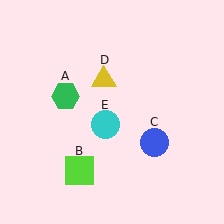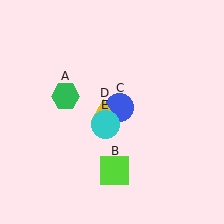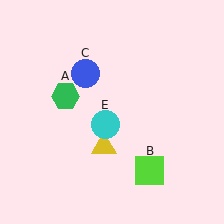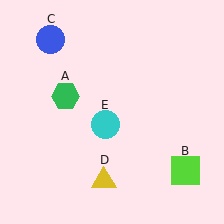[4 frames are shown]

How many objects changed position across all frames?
3 objects changed position: lime square (object B), blue circle (object C), yellow triangle (object D).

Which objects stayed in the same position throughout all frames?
Green hexagon (object A) and cyan circle (object E) remained stationary.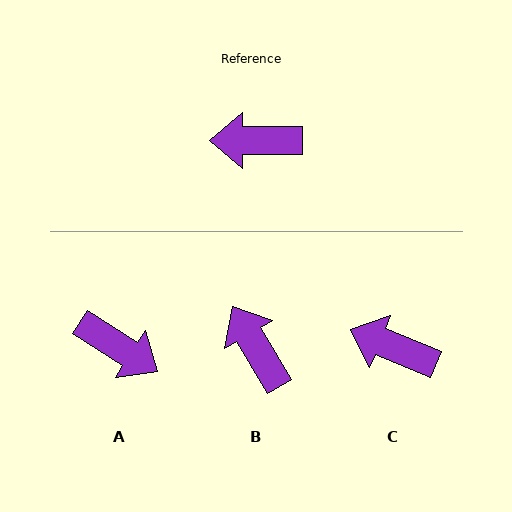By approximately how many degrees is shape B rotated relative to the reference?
Approximately 59 degrees clockwise.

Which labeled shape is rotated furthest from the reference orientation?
A, about 148 degrees away.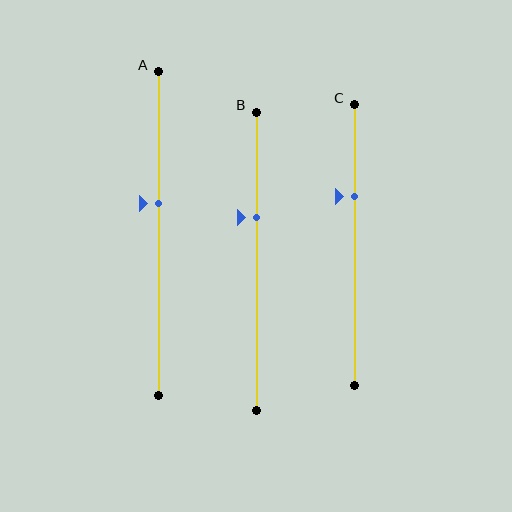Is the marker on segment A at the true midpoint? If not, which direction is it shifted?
No, the marker on segment A is shifted upward by about 9% of the segment length.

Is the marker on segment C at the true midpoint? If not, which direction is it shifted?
No, the marker on segment C is shifted upward by about 17% of the segment length.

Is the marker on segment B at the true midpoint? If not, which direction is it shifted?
No, the marker on segment B is shifted upward by about 15% of the segment length.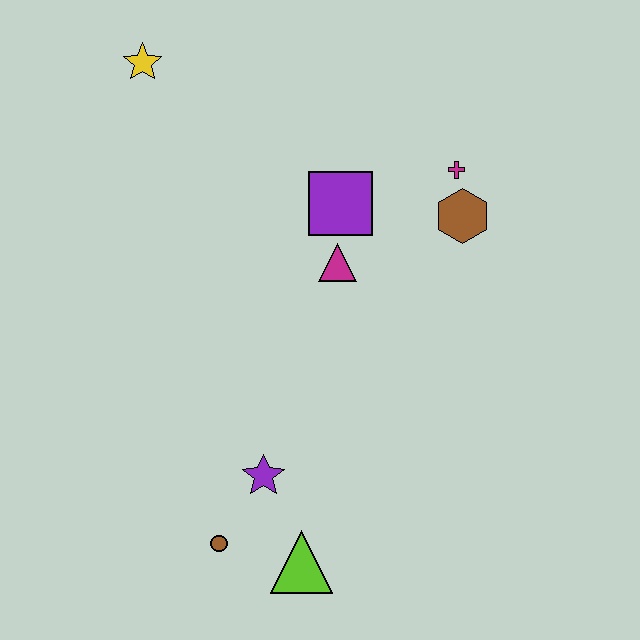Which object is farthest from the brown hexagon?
The brown circle is farthest from the brown hexagon.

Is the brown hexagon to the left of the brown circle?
No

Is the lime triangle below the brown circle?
Yes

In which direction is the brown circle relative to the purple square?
The brown circle is below the purple square.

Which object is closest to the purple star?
The brown circle is closest to the purple star.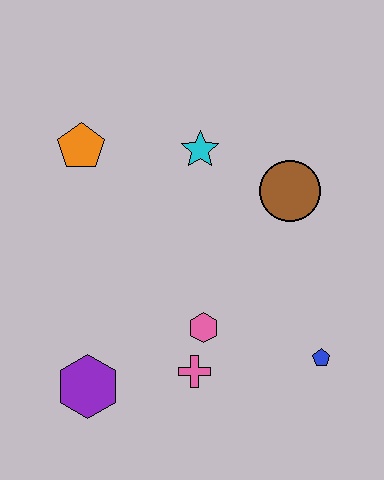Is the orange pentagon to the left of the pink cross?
Yes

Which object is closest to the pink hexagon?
The pink cross is closest to the pink hexagon.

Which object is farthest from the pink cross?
The orange pentagon is farthest from the pink cross.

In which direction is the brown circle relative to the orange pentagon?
The brown circle is to the right of the orange pentagon.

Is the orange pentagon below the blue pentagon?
No